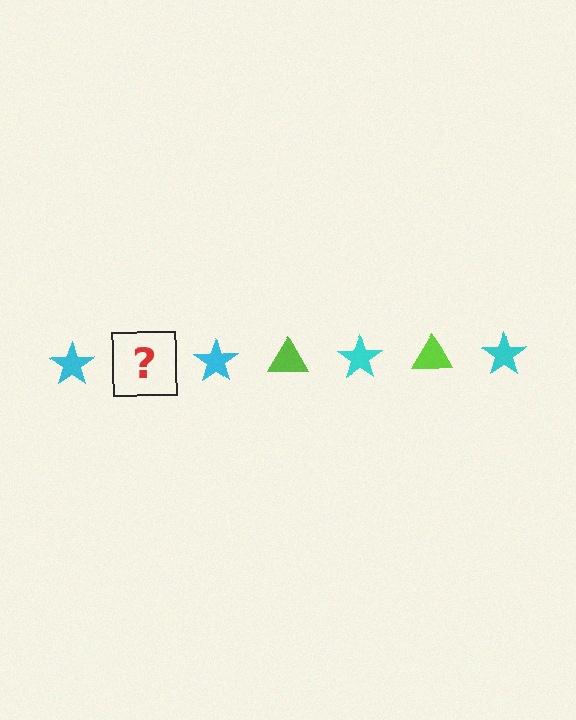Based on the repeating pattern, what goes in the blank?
The blank should be a lime triangle.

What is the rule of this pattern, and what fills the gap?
The rule is that the pattern alternates between cyan star and lime triangle. The gap should be filled with a lime triangle.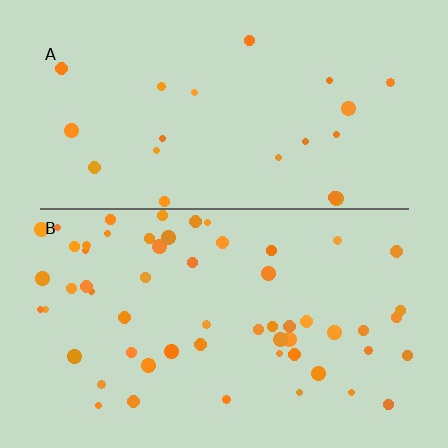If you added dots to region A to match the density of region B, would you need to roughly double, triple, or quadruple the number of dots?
Approximately triple.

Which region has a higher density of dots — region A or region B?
B (the bottom).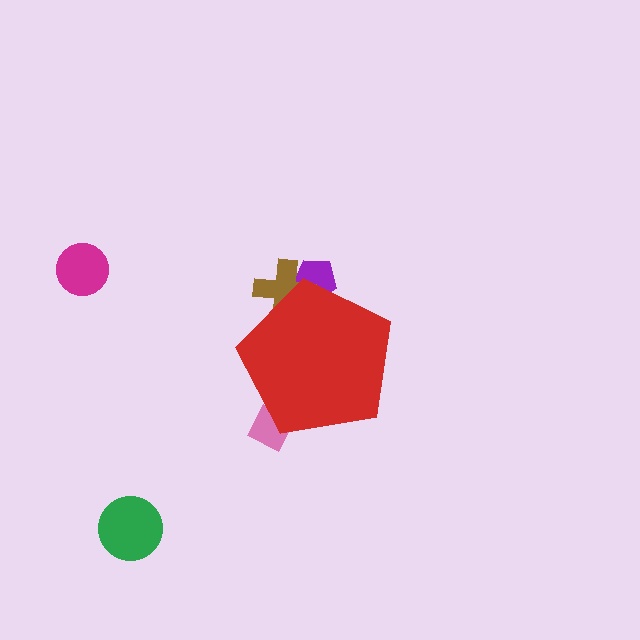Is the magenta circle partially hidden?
No, the magenta circle is fully visible.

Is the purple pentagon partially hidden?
Yes, the purple pentagon is partially hidden behind the red pentagon.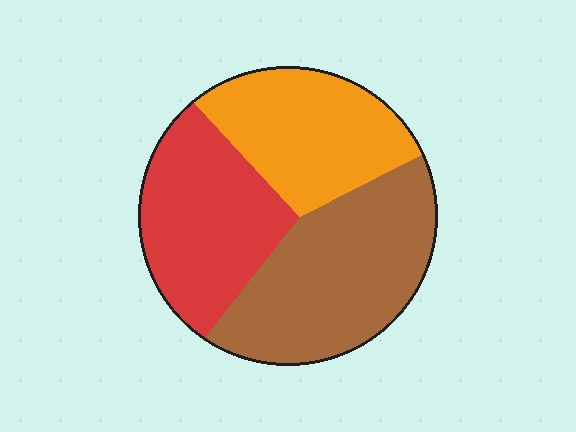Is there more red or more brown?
Brown.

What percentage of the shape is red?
Red takes up between a quarter and a half of the shape.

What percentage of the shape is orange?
Orange takes up between a sixth and a third of the shape.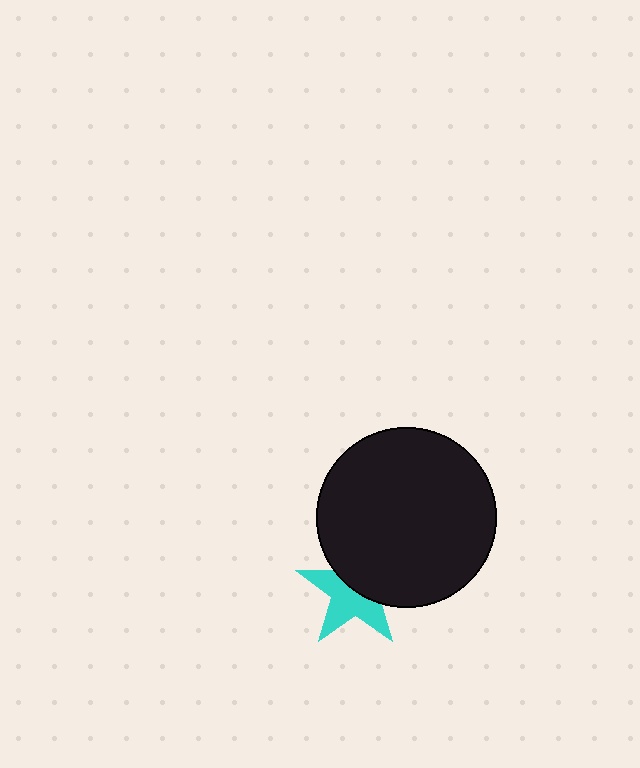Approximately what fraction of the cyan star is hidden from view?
Roughly 45% of the cyan star is hidden behind the black circle.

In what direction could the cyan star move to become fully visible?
The cyan star could move down. That would shift it out from behind the black circle entirely.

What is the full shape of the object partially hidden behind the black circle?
The partially hidden object is a cyan star.